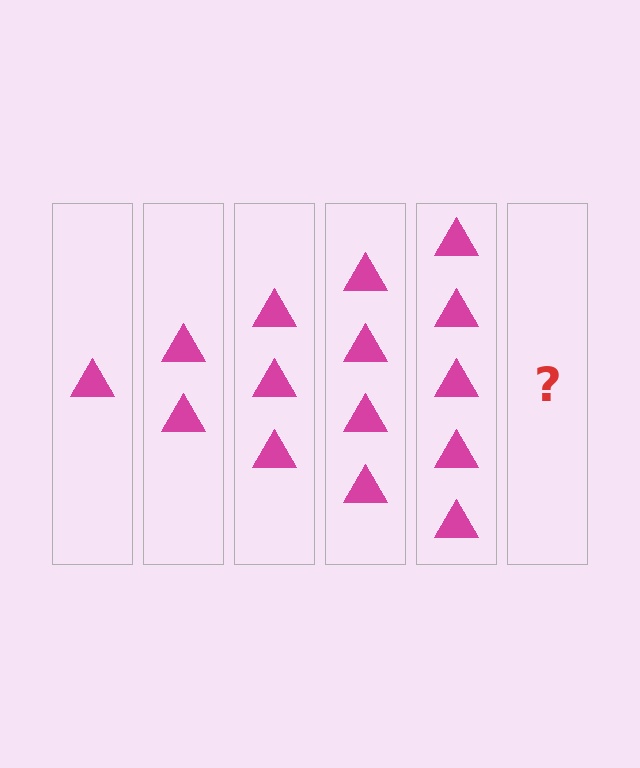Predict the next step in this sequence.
The next step is 6 triangles.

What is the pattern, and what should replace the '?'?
The pattern is that each step adds one more triangle. The '?' should be 6 triangles.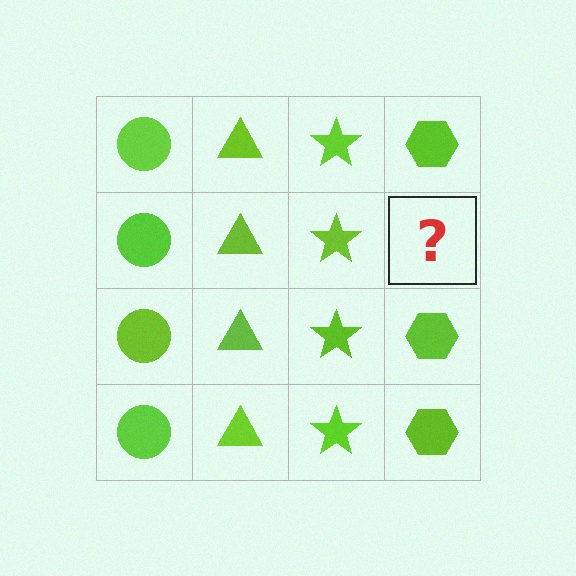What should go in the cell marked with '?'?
The missing cell should contain a lime hexagon.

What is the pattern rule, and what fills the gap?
The rule is that each column has a consistent shape. The gap should be filled with a lime hexagon.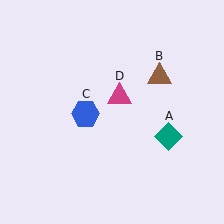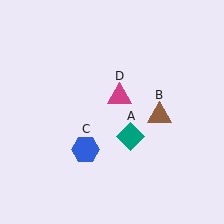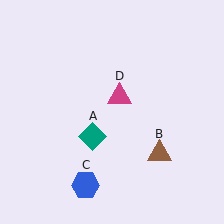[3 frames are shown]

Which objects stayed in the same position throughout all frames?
Magenta triangle (object D) remained stationary.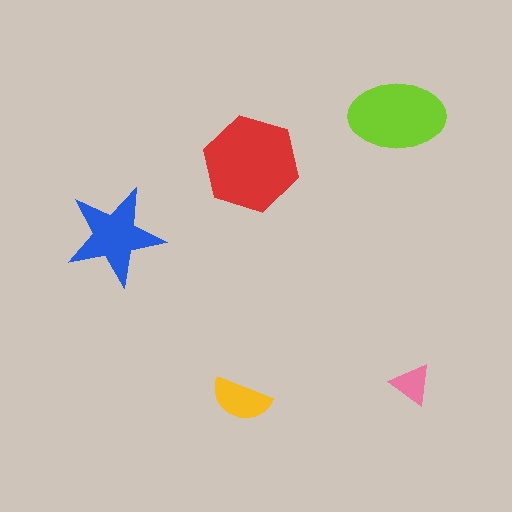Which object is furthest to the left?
The blue star is leftmost.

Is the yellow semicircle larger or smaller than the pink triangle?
Larger.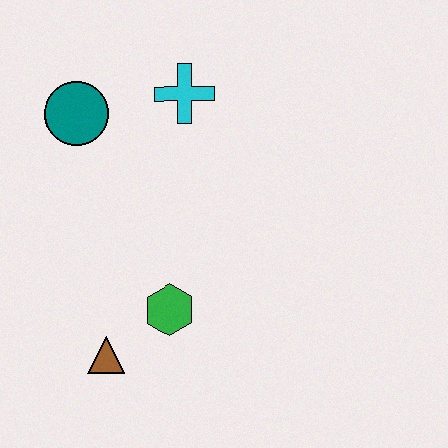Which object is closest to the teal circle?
The cyan cross is closest to the teal circle.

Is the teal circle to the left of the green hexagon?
Yes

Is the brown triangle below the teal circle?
Yes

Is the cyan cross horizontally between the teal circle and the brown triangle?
No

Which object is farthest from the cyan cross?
The brown triangle is farthest from the cyan cross.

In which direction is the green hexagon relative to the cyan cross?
The green hexagon is below the cyan cross.